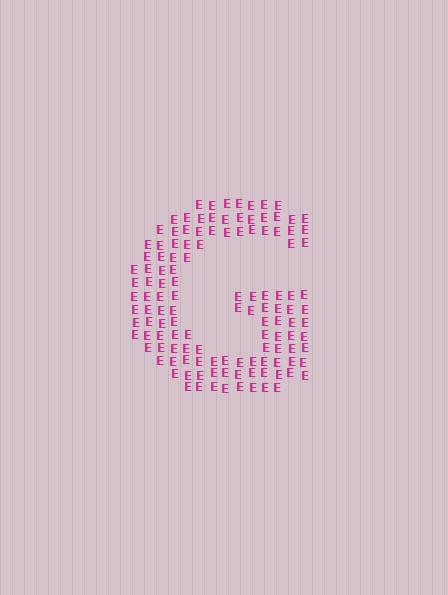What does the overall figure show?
The overall figure shows the letter G.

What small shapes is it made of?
It is made of small letter E's.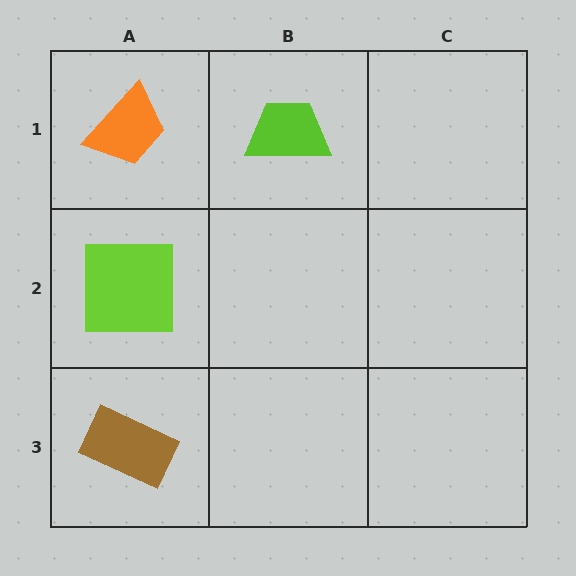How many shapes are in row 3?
1 shape.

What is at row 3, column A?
A brown rectangle.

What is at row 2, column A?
A lime square.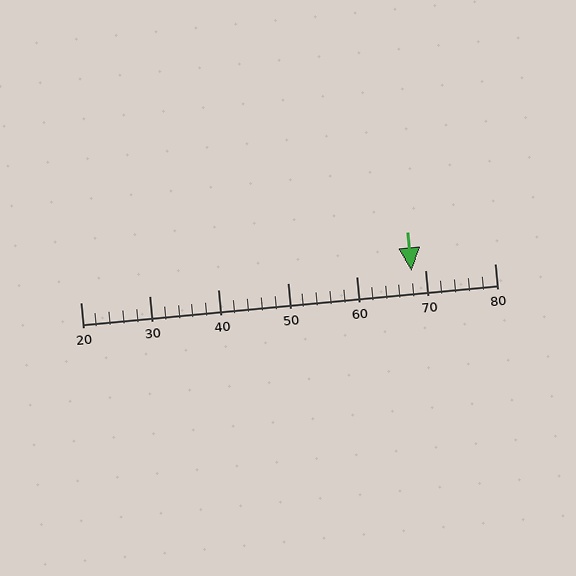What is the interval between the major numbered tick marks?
The major tick marks are spaced 10 units apart.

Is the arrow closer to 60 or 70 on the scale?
The arrow is closer to 70.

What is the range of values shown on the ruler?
The ruler shows values from 20 to 80.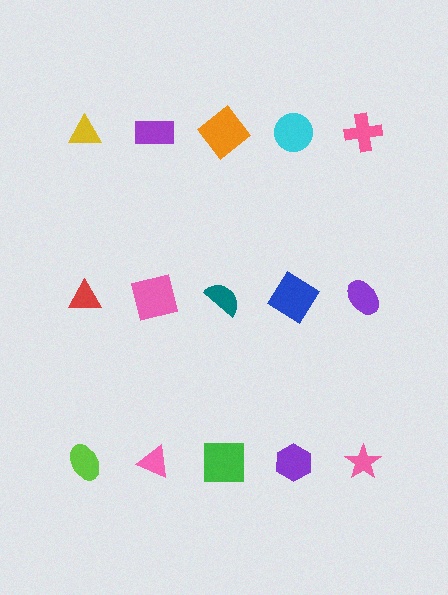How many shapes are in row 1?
5 shapes.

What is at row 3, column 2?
A pink triangle.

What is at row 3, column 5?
A pink star.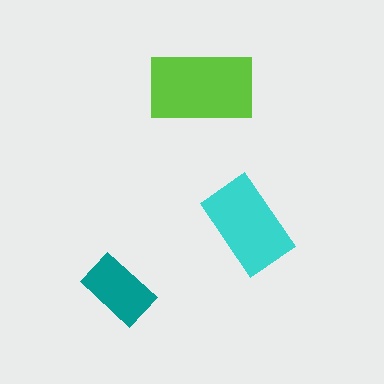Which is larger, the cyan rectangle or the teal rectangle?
The cyan one.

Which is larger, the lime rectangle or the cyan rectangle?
The lime one.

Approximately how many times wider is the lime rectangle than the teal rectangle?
About 1.5 times wider.